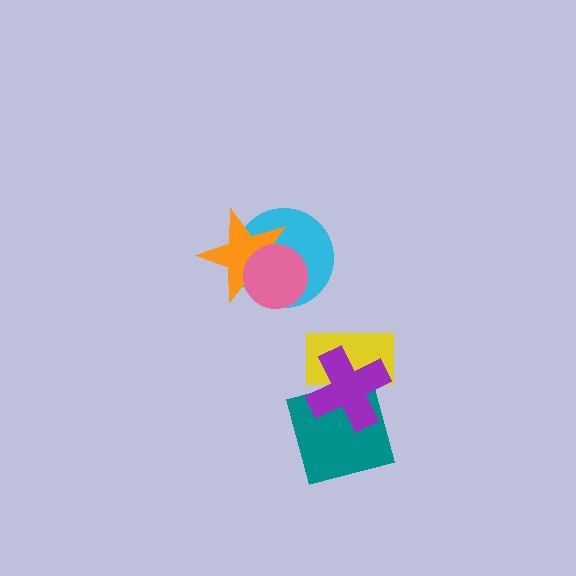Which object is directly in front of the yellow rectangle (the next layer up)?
The teal square is directly in front of the yellow rectangle.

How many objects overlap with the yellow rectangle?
2 objects overlap with the yellow rectangle.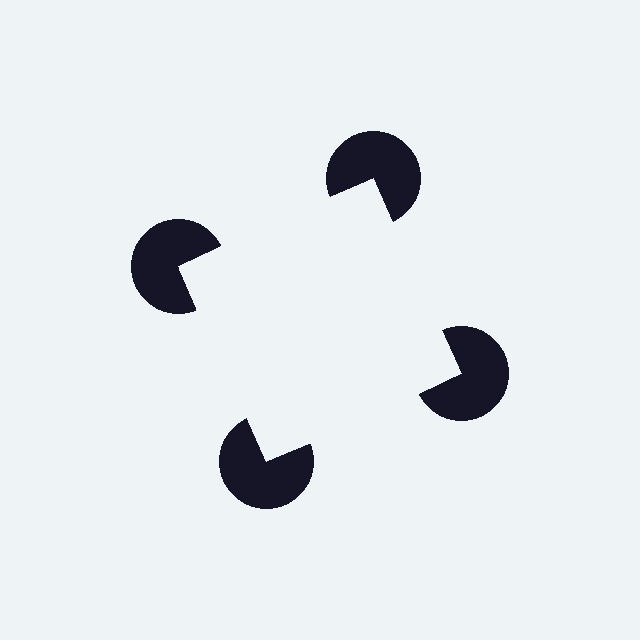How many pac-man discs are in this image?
There are 4 — one at each vertex of the illusory square.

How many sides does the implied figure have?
4 sides.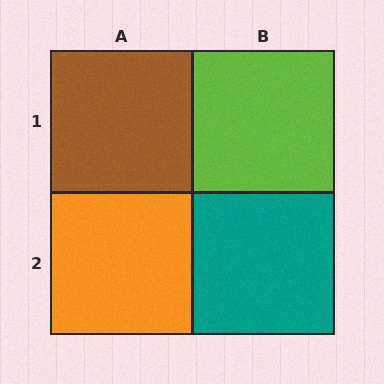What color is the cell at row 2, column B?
Teal.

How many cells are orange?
1 cell is orange.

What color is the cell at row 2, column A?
Orange.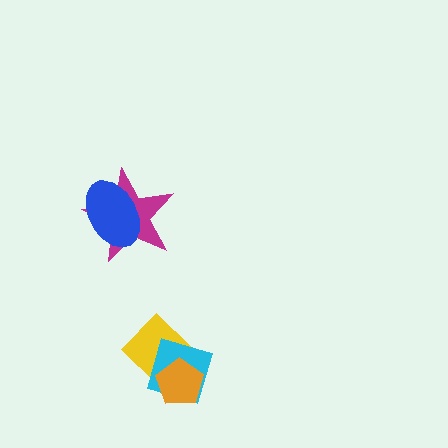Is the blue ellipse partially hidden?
No, no other shape covers it.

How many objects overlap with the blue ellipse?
1 object overlaps with the blue ellipse.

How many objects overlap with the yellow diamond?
2 objects overlap with the yellow diamond.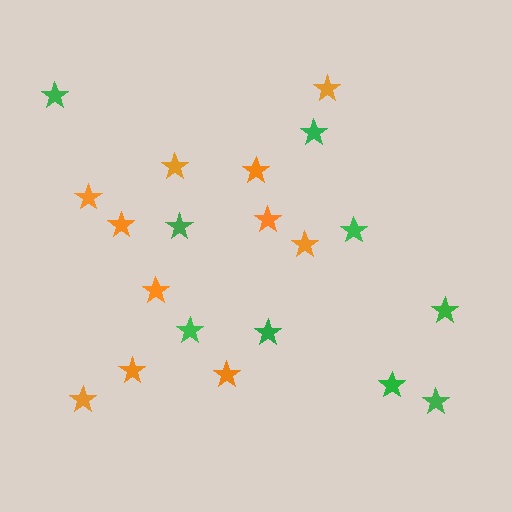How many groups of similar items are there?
There are 2 groups: one group of orange stars (11) and one group of green stars (9).